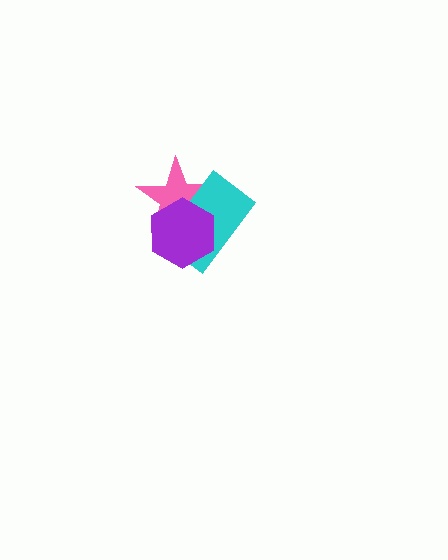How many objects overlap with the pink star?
2 objects overlap with the pink star.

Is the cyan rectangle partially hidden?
Yes, it is partially covered by another shape.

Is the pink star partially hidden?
Yes, it is partially covered by another shape.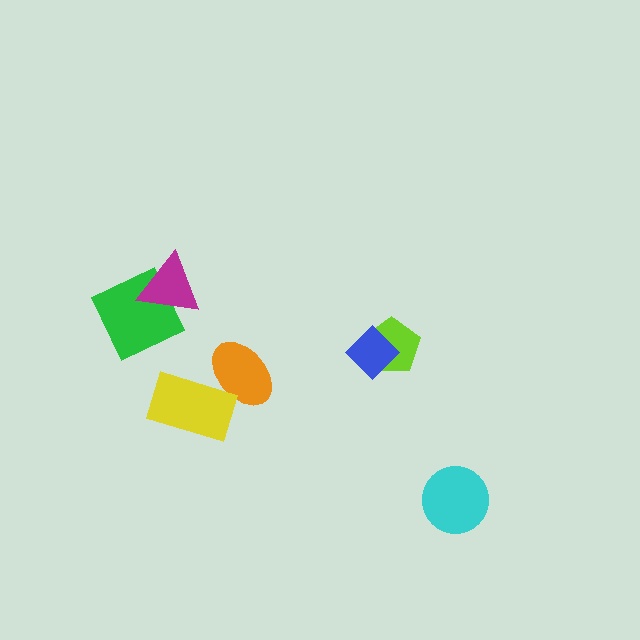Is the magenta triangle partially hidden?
No, no other shape covers it.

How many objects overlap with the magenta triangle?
1 object overlaps with the magenta triangle.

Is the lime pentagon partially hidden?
Yes, it is partially covered by another shape.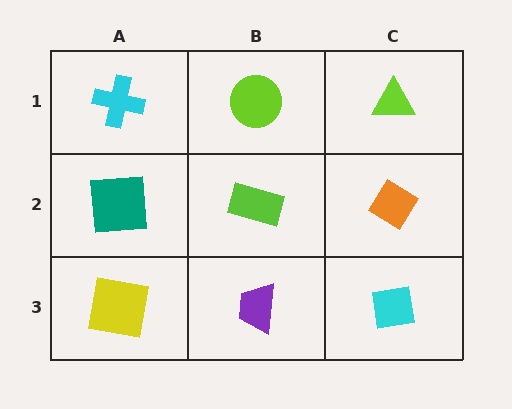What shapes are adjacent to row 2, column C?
A lime triangle (row 1, column C), a cyan square (row 3, column C), a lime rectangle (row 2, column B).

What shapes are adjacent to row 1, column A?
A teal square (row 2, column A), a lime circle (row 1, column B).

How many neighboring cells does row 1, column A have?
2.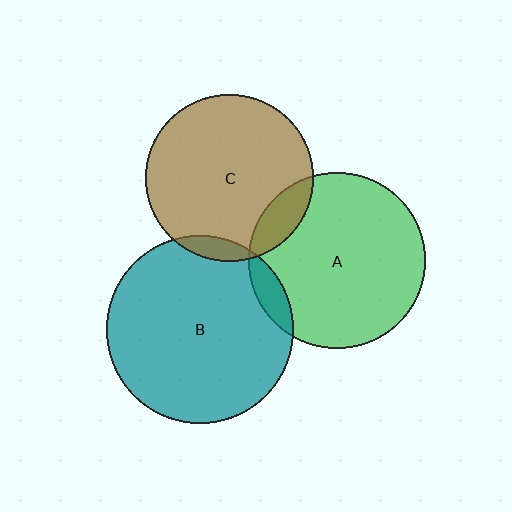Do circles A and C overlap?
Yes.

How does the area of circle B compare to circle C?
Approximately 1.3 times.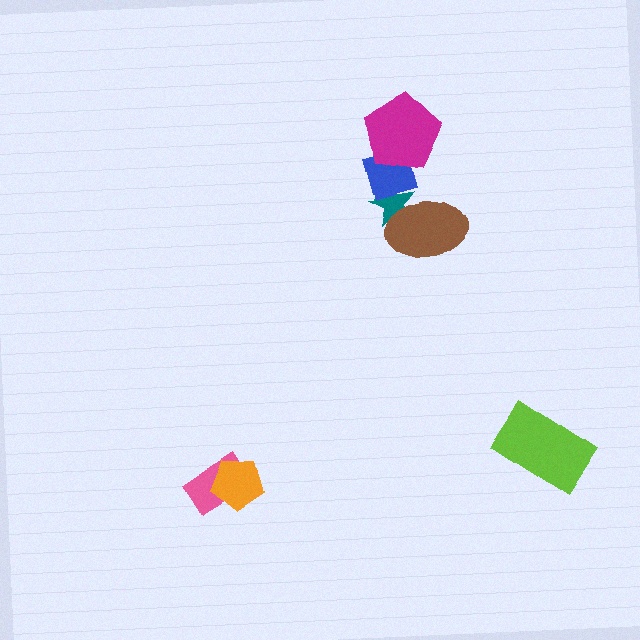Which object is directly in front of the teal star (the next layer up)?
The blue diamond is directly in front of the teal star.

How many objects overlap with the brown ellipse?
1 object overlaps with the brown ellipse.